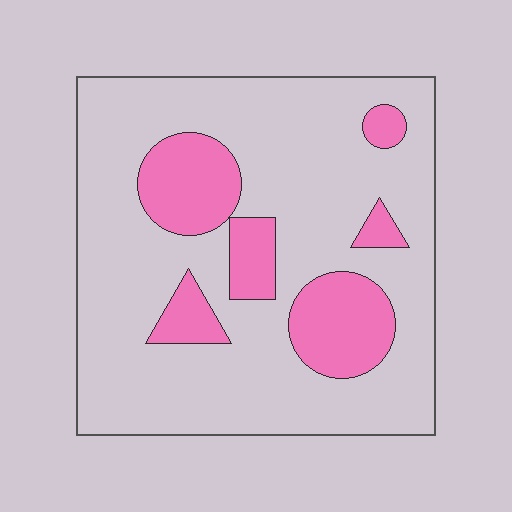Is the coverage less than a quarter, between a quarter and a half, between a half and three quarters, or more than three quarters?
Less than a quarter.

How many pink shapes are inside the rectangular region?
6.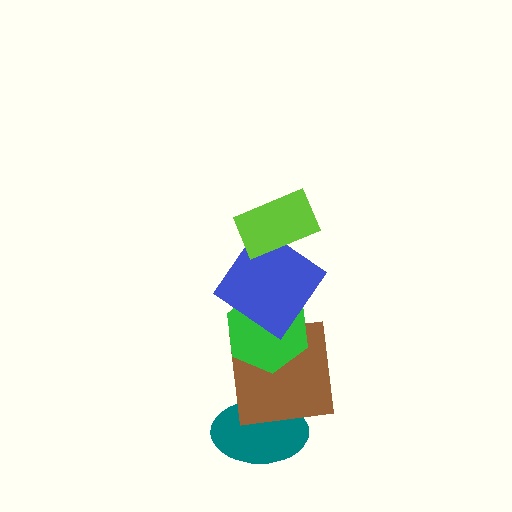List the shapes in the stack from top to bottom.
From top to bottom: the lime rectangle, the blue diamond, the green hexagon, the brown square, the teal ellipse.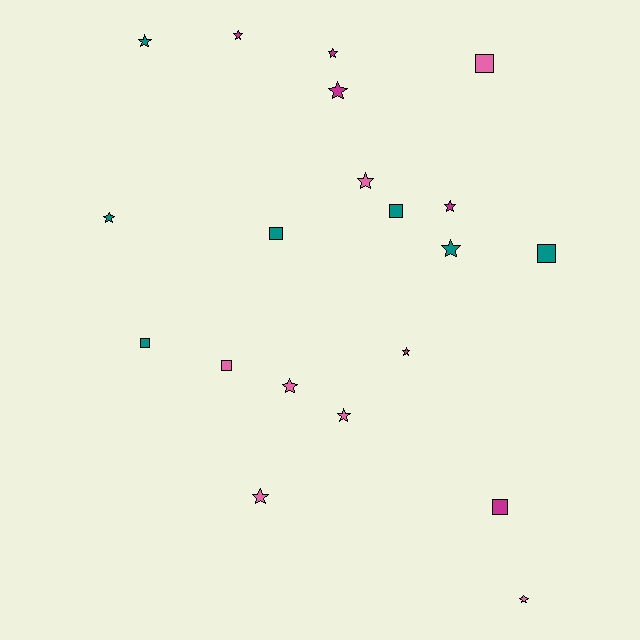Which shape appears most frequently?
Star, with 13 objects.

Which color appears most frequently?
Pink, with 7 objects.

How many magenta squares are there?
There is 1 magenta square.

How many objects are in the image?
There are 20 objects.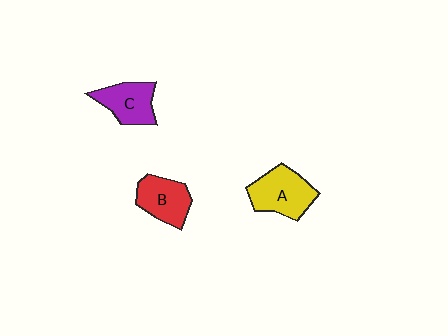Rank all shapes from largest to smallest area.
From largest to smallest: A (yellow), B (red), C (purple).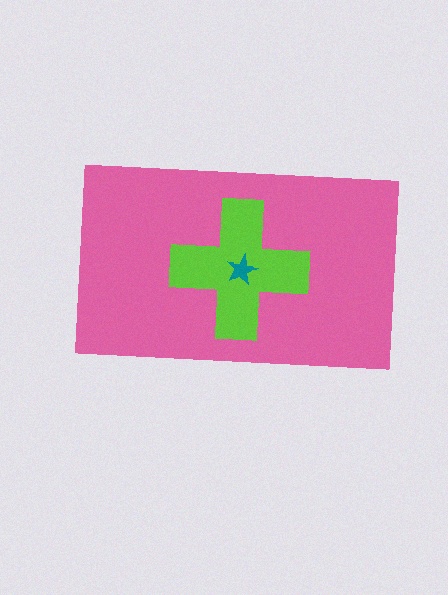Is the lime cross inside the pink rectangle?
Yes.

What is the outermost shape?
The pink rectangle.